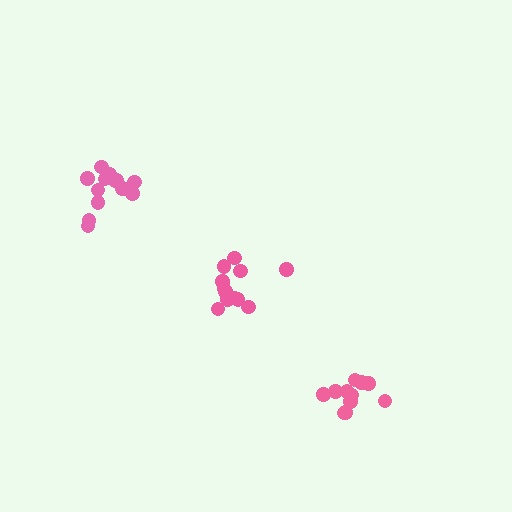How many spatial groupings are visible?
There are 3 spatial groupings.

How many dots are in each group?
Group 1: 13 dots, Group 2: 12 dots, Group 3: 11 dots (36 total).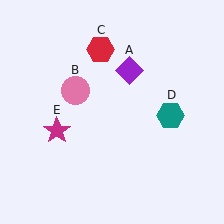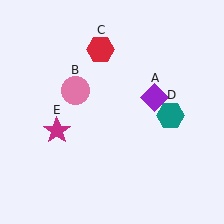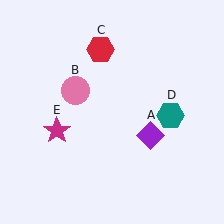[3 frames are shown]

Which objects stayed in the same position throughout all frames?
Pink circle (object B) and red hexagon (object C) and teal hexagon (object D) and magenta star (object E) remained stationary.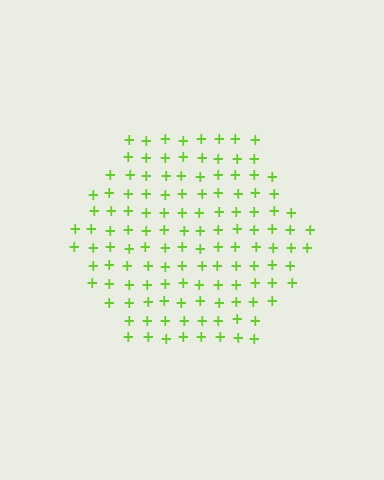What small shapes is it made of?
It is made of small plus signs.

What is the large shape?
The large shape is a hexagon.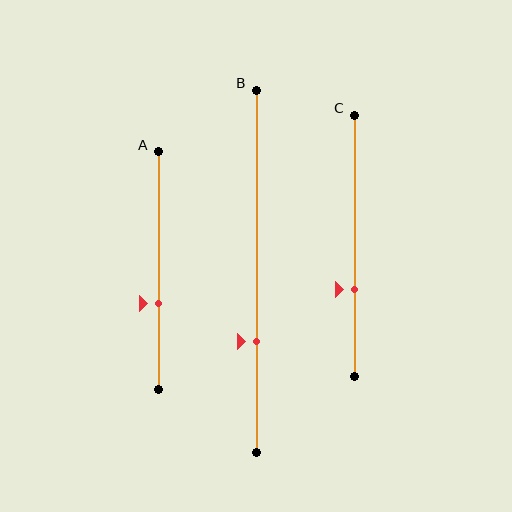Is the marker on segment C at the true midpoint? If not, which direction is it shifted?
No, the marker on segment C is shifted downward by about 17% of the segment length.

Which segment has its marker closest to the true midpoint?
Segment A has its marker closest to the true midpoint.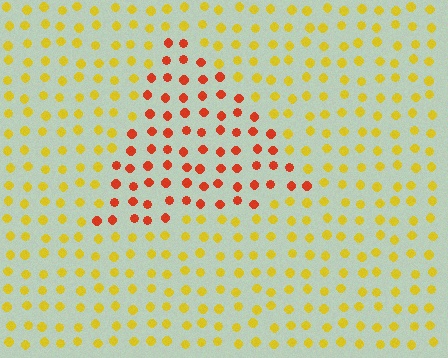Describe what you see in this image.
The image is filled with small yellow elements in a uniform arrangement. A triangle-shaped region is visible where the elements are tinted to a slightly different hue, forming a subtle color boundary.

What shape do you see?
I see a triangle.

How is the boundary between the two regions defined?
The boundary is defined purely by a slight shift in hue (about 46 degrees). Spacing, size, and orientation are identical on both sides.